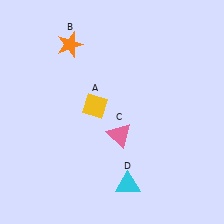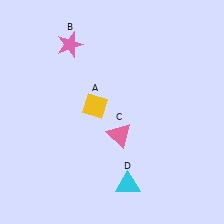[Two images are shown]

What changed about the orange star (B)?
In Image 1, B is orange. In Image 2, it changed to pink.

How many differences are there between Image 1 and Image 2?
There is 1 difference between the two images.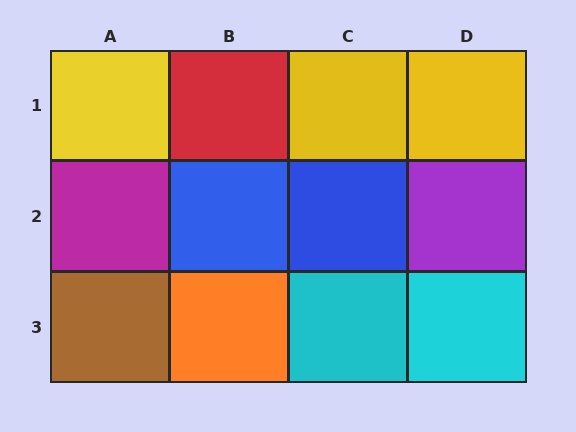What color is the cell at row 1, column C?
Yellow.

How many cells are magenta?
1 cell is magenta.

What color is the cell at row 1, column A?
Yellow.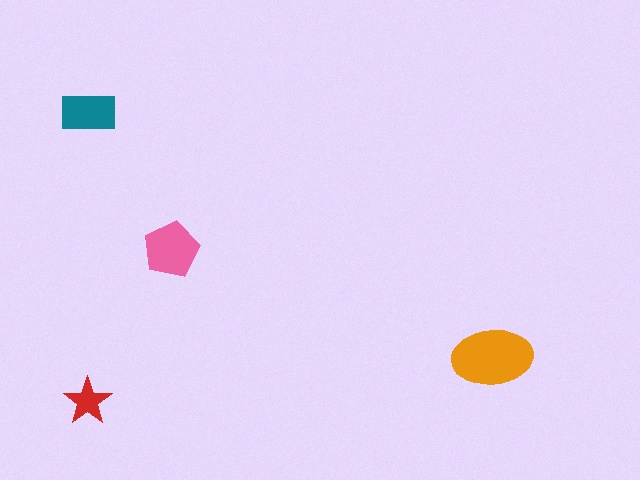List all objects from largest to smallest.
The orange ellipse, the pink pentagon, the teal rectangle, the red star.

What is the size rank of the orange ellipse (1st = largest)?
1st.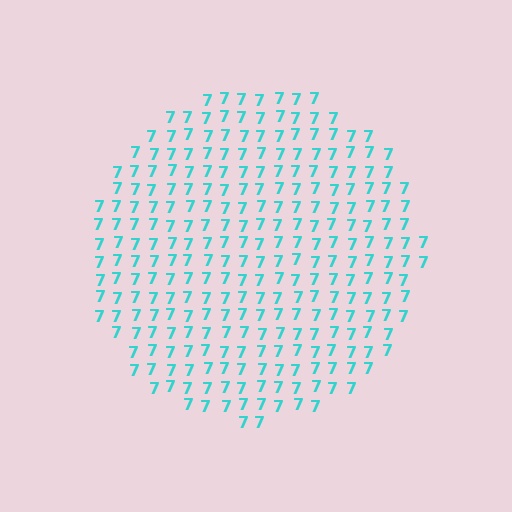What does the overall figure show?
The overall figure shows a circle.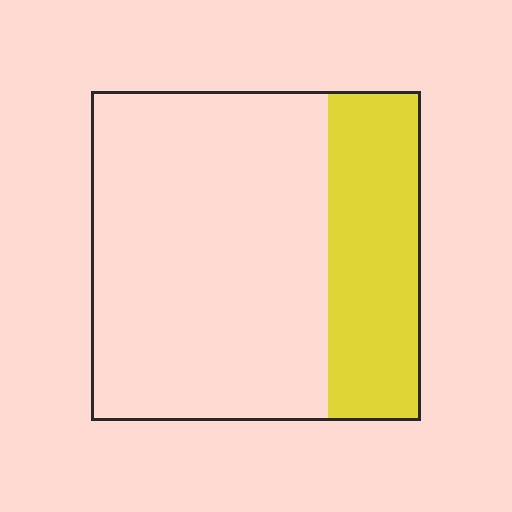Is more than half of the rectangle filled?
No.